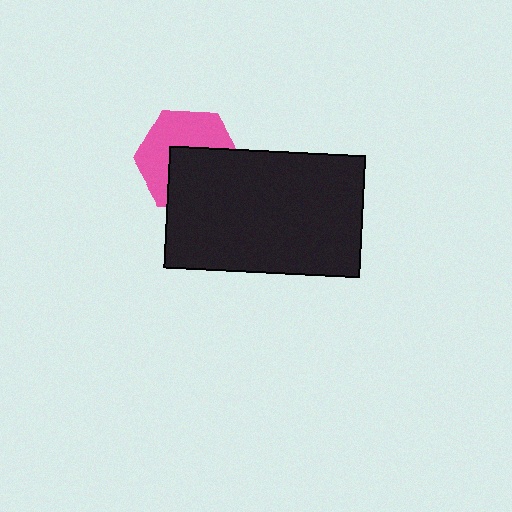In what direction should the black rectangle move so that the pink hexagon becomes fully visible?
The black rectangle should move toward the lower-right. That is the shortest direction to clear the overlap and leave the pink hexagon fully visible.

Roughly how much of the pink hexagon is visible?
About half of it is visible (roughly 51%).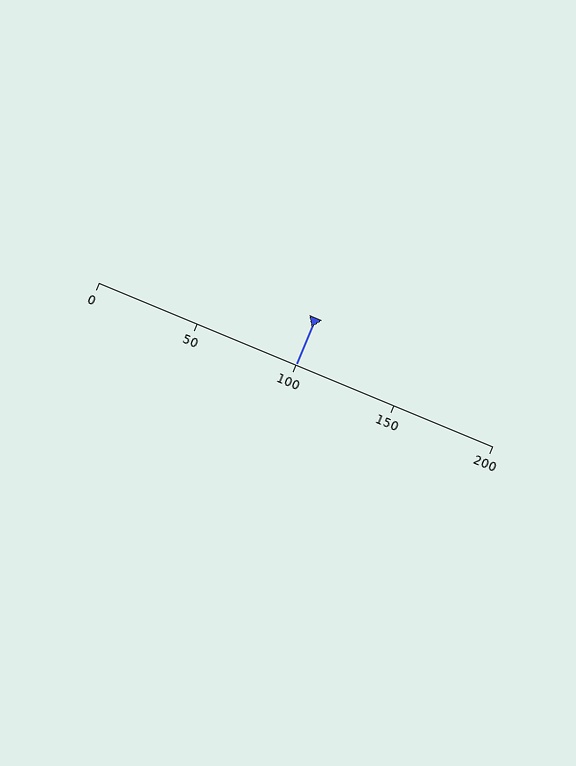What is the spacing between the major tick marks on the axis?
The major ticks are spaced 50 apart.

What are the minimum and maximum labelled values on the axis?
The axis runs from 0 to 200.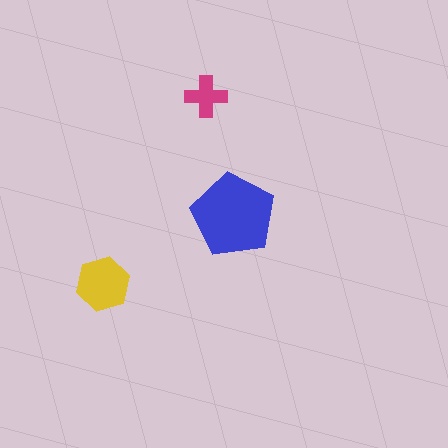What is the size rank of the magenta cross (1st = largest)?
3rd.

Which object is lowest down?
The yellow hexagon is bottommost.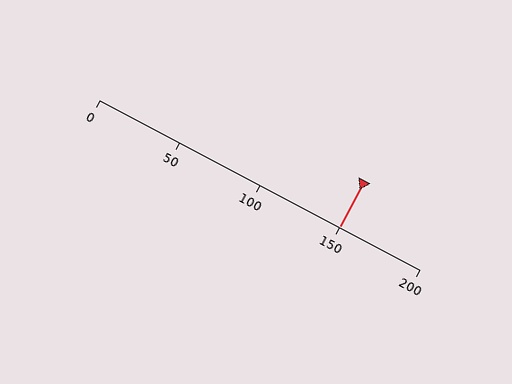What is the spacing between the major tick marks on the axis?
The major ticks are spaced 50 apart.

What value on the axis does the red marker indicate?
The marker indicates approximately 150.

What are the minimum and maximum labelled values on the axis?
The axis runs from 0 to 200.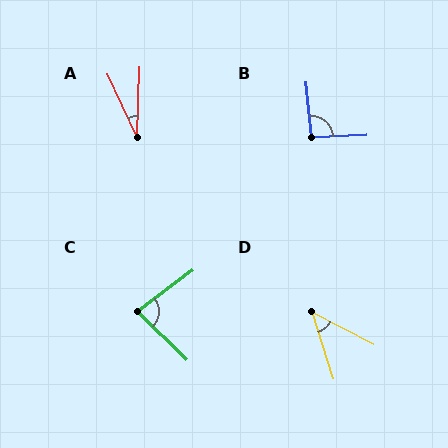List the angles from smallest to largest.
A (27°), D (45°), C (81°), B (93°).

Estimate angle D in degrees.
Approximately 45 degrees.